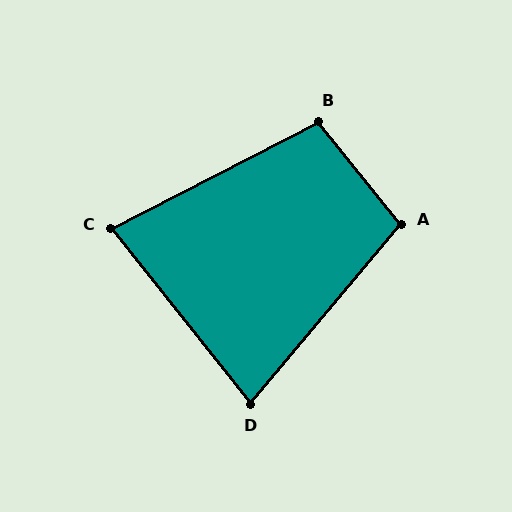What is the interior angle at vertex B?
Approximately 101 degrees (obtuse).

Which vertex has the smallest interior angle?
C, at approximately 79 degrees.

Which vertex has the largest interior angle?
A, at approximately 101 degrees.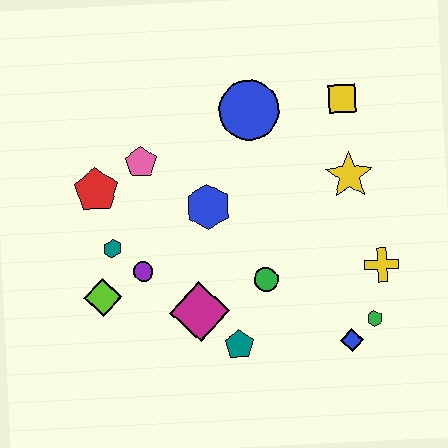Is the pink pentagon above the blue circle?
No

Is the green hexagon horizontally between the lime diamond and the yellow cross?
Yes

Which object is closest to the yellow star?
The yellow square is closest to the yellow star.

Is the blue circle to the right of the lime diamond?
Yes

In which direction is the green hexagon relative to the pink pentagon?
The green hexagon is to the right of the pink pentagon.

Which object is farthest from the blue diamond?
The red pentagon is farthest from the blue diamond.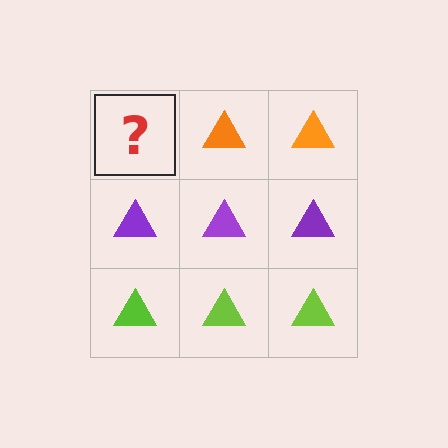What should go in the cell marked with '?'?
The missing cell should contain an orange triangle.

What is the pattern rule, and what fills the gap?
The rule is that each row has a consistent color. The gap should be filled with an orange triangle.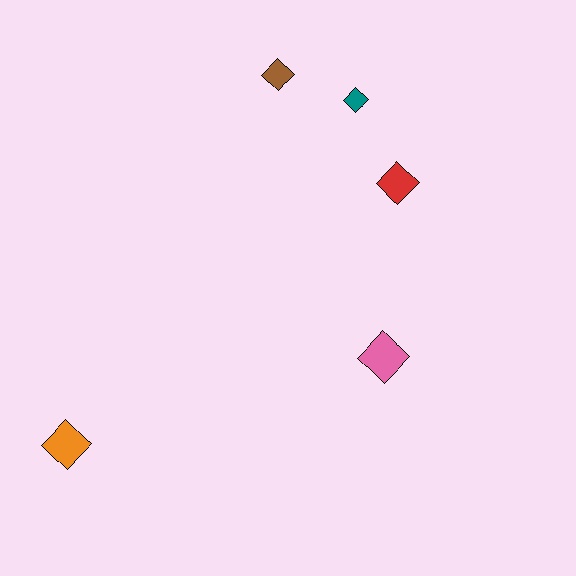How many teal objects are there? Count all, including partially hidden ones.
There is 1 teal object.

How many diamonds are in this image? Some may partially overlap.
There are 5 diamonds.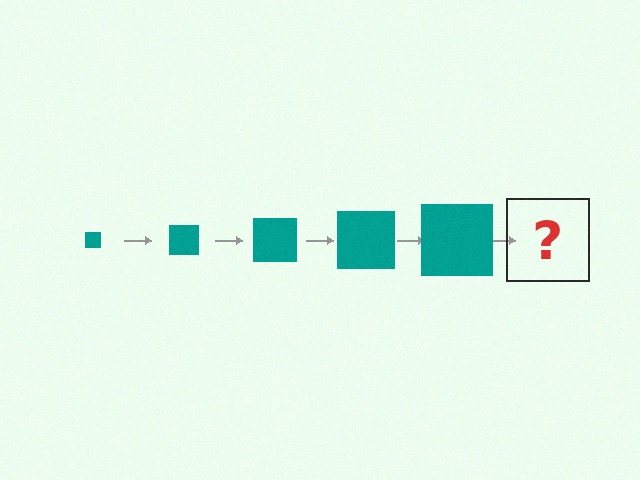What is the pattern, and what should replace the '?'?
The pattern is that the square gets progressively larger each step. The '?' should be a teal square, larger than the previous one.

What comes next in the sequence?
The next element should be a teal square, larger than the previous one.